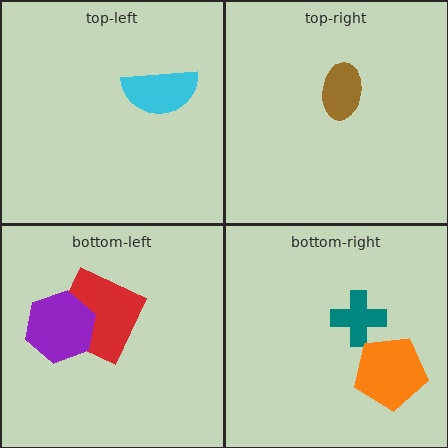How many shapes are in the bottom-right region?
2.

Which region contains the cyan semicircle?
The top-left region.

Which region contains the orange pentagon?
The bottom-right region.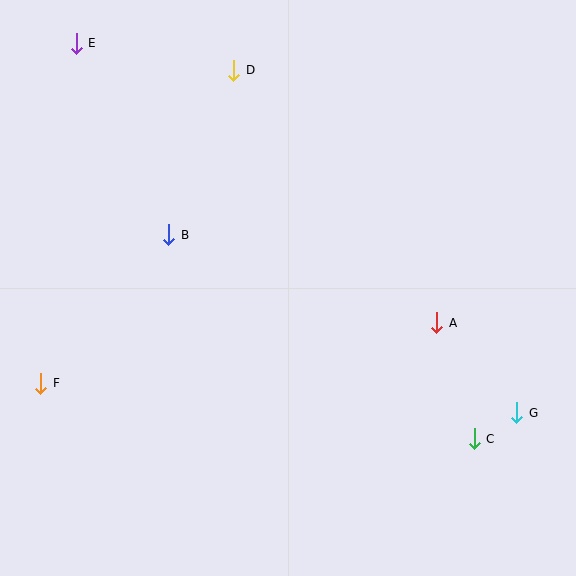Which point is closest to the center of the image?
Point B at (169, 235) is closest to the center.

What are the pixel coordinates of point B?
Point B is at (169, 235).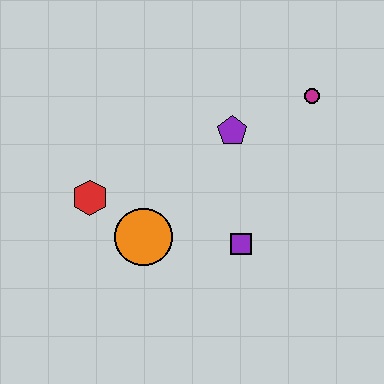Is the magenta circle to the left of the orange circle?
No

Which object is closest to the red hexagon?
The orange circle is closest to the red hexagon.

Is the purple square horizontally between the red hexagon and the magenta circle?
Yes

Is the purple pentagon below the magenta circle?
Yes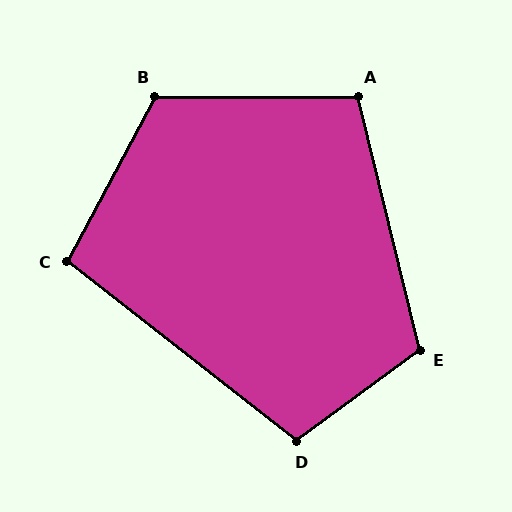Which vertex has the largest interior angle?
B, at approximately 118 degrees.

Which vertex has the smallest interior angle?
C, at approximately 100 degrees.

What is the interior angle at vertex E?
Approximately 112 degrees (obtuse).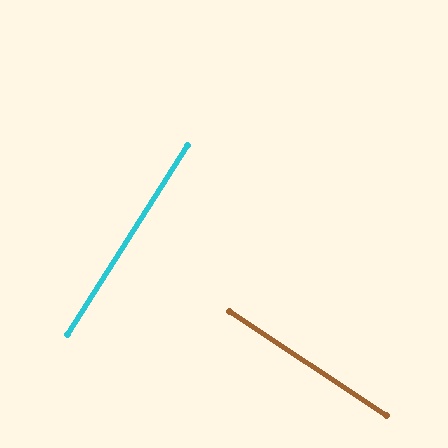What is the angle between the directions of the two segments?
Approximately 89 degrees.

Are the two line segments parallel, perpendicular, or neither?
Perpendicular — they meet at approximately 89°.